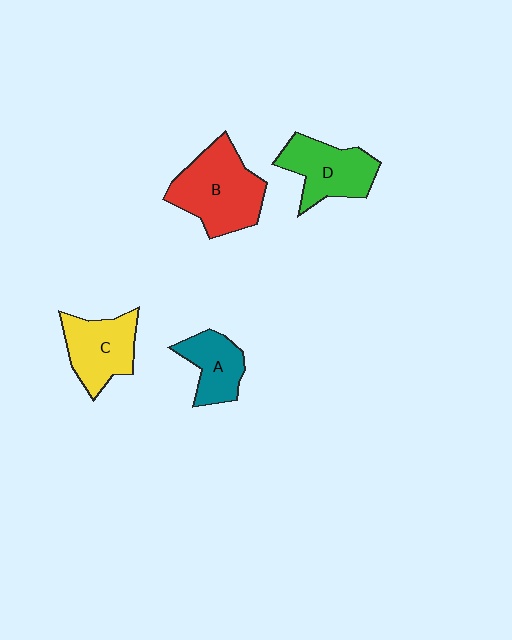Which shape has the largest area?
Shape B (red).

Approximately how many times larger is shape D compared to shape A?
Approximately 1.3 times.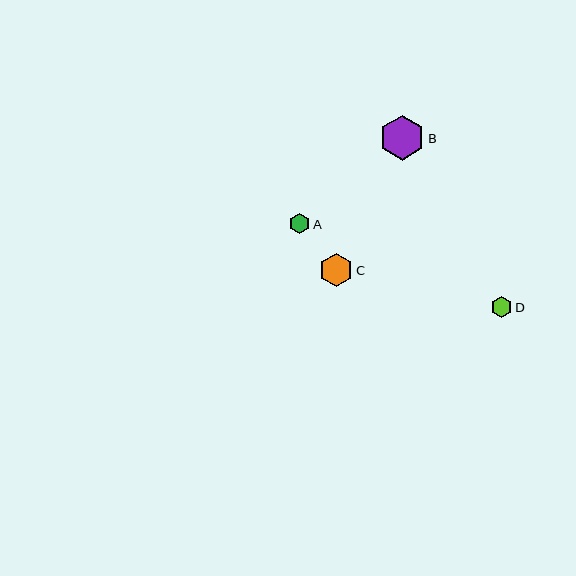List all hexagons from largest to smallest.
From largest to smallest: B, C, D, A.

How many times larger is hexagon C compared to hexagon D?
Hexagon C is approximately 1.6 times the size of hexagon D.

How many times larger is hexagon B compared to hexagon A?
Hexagon B is approximately 2.2 times the size of hexagon A.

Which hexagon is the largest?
Hexagon B is the largest with a size of approximately 45 pixels.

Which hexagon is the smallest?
Hexagon A is the smallest with a size of approximately 20 pixels.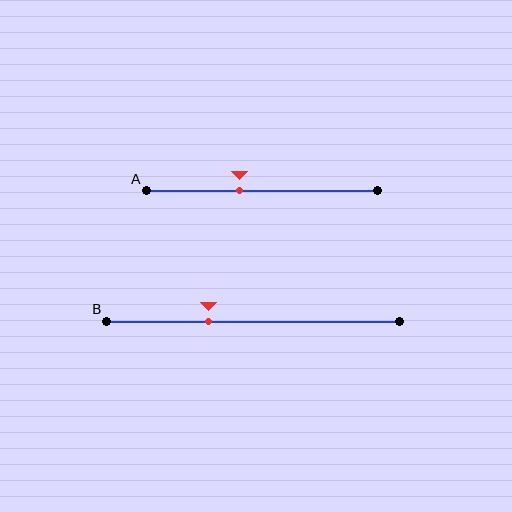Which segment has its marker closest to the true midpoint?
Segment A has its marker closest to the true midpoint.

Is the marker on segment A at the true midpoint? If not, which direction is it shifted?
No, the marker on segment A is shifted to the left by about 10% of the segment length.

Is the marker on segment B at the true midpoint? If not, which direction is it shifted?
No, the marker on segment B is shifted to the left by about 15% of the segment length.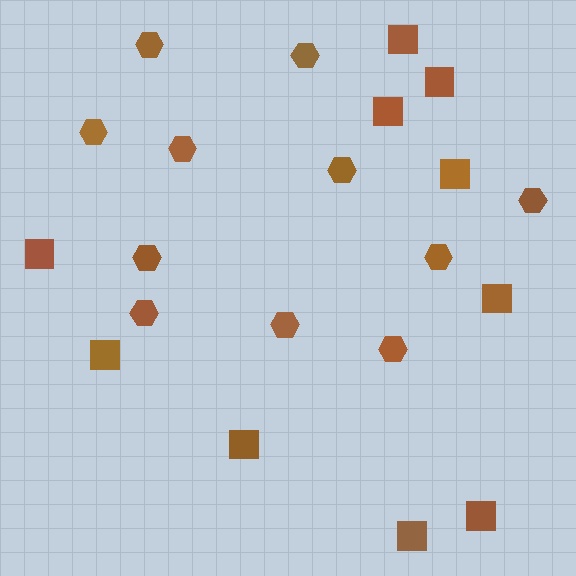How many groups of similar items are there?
There are 2 groups: one group of hexagons (11) and one group of squares (10).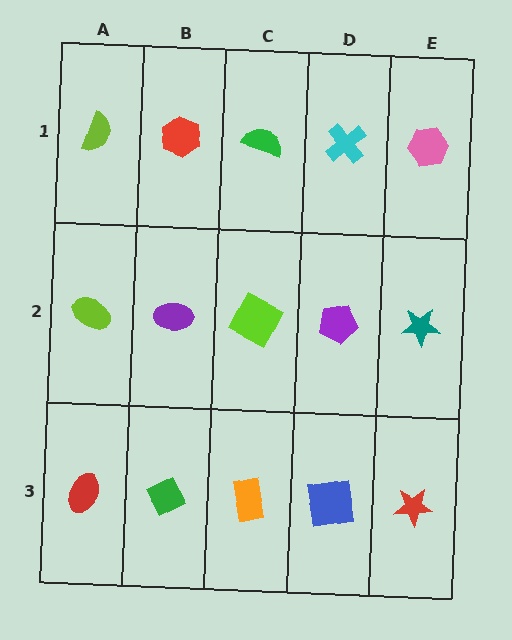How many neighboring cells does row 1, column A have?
2.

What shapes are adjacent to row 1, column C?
A lime square (row 2, column C), a red hexagon (row 1, column B), a cyan cross (row 1, column D).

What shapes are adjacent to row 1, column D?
A purple pentagon (row 2, column D), a green semicircle (row 1, column C), a pink hexagon (row 1, column E).